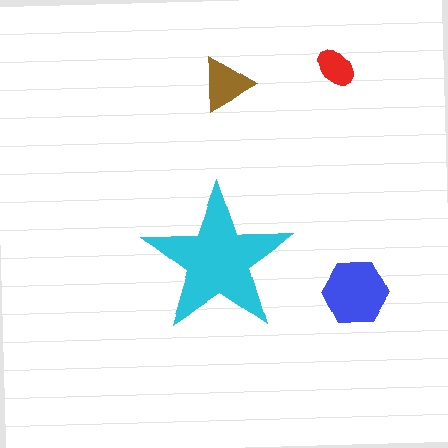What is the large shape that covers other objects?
A cyan star.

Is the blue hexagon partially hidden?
No, the blue hexagon is fully visible.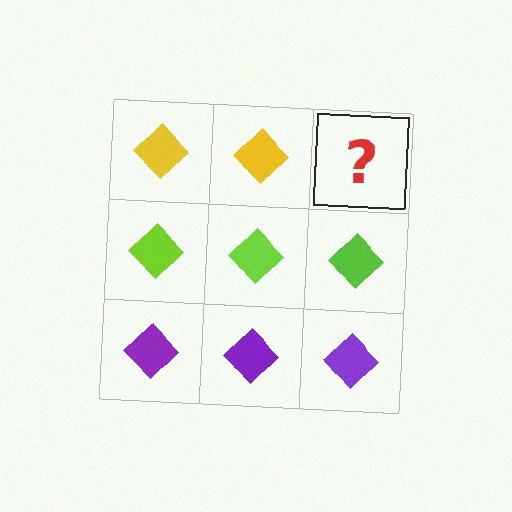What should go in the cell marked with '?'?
The missing cell should contain a yellow diamond.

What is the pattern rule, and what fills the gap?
The rule is that each row has a consistent color. The gap should be filled with a yellow diamond.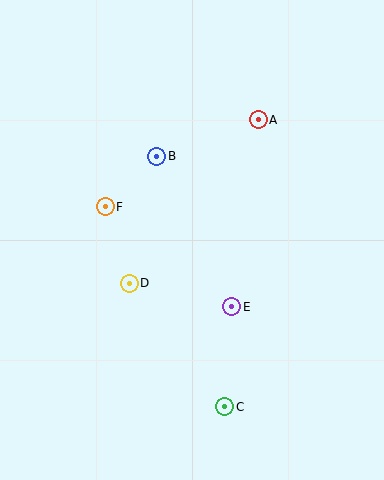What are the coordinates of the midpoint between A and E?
The midpoint between A and E is at (245, 213).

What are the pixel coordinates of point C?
Point C is at (225, 407).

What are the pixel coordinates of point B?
Point B is at (157, 156).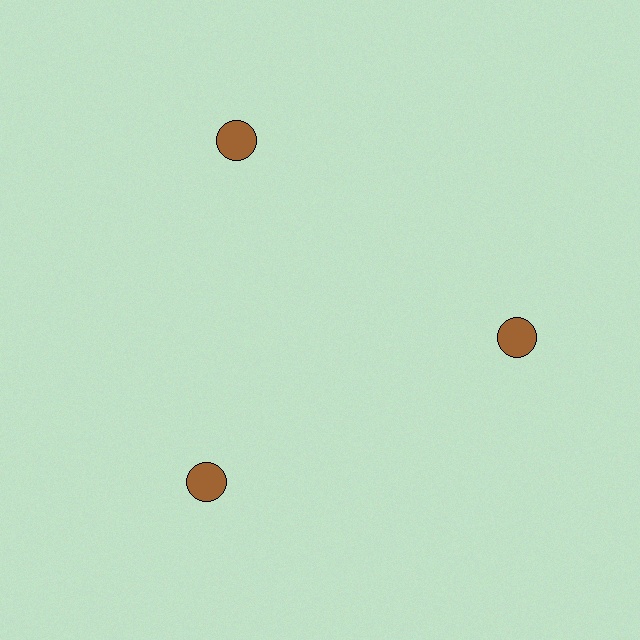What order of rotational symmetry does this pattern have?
This pattern has 3-fold rotational symmetry.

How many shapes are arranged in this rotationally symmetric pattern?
There are 3 shapes, arranged in 3 groups of 1.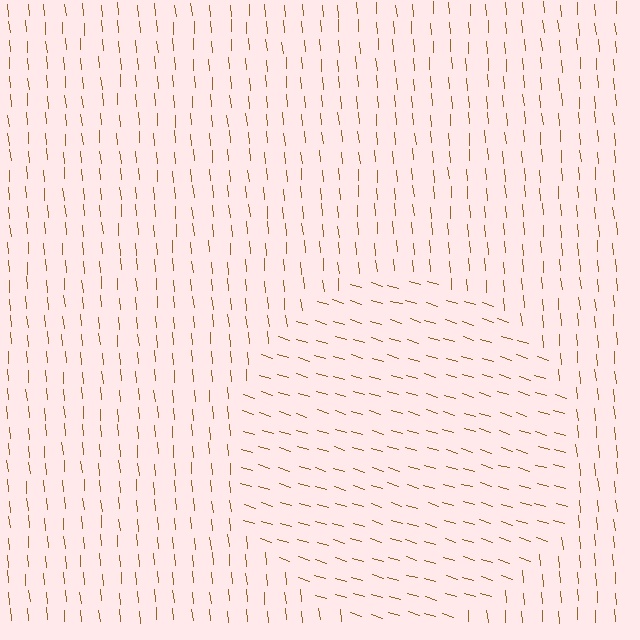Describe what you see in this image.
The image is filled with small brown line segments. A circle region in the image has lines oriented differently from the surrounding lines, creating a visible texture boundary.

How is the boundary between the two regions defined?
The boundary is defined purely by a change in line orientation (approximately 68 degrees difference). All lines are the same color and thickness.